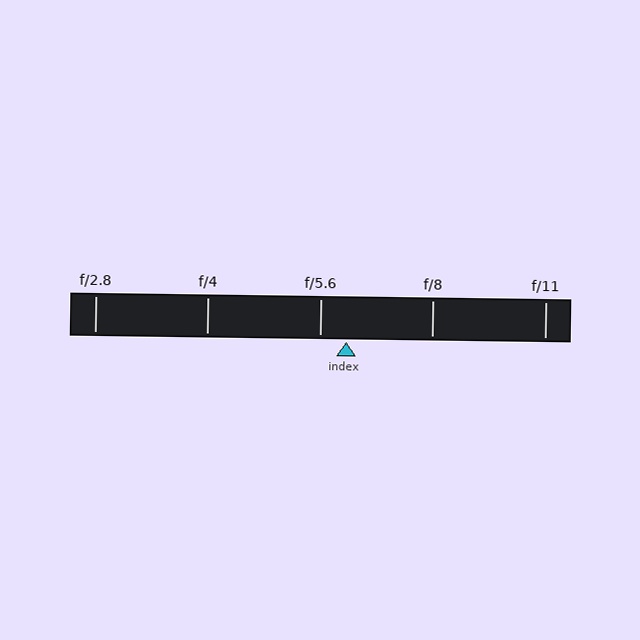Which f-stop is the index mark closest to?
The index mark is closest to f/5.6.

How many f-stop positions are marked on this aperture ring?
There are 5 f-stop positions marked.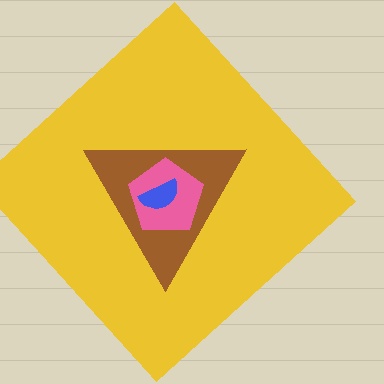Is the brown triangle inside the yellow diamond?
Yes.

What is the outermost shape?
The yellow diamond.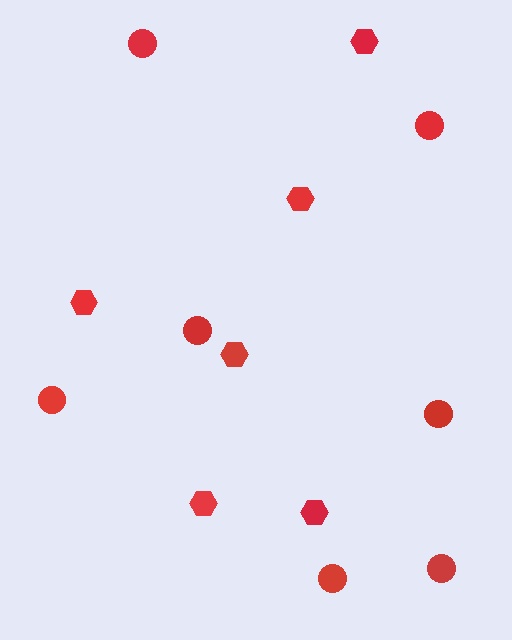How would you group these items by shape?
There are 2 groups: one group of hexagons (6) and one group of circles (7).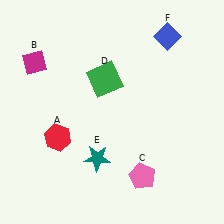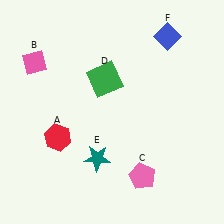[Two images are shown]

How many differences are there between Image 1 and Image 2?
There is 1 difference between the two images.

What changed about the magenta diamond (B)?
In Image 1, B is magenta. In Image 2, it changed to pink.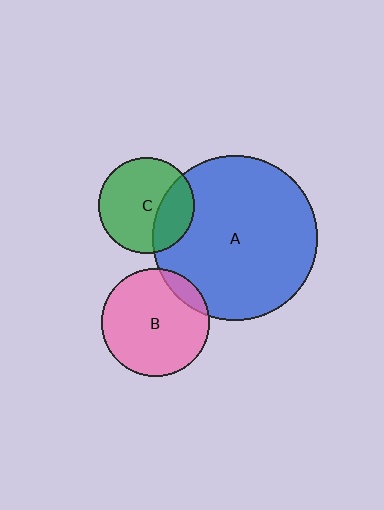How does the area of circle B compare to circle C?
Approximately 1.3 times.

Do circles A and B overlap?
Yes.